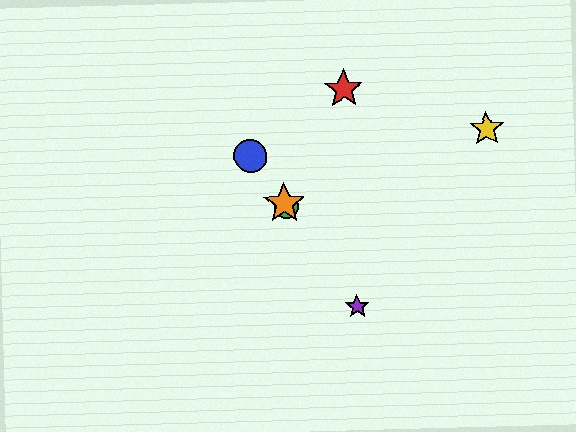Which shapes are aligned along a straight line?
The blue circle, the green circle, the purple star, the orange star are aligned along a straight line.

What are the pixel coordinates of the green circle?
The green circle is at (286, 206).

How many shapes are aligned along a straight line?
4 shapes (the blue circle, the green circle, the purple star, the orange star) are aligned along a straight line.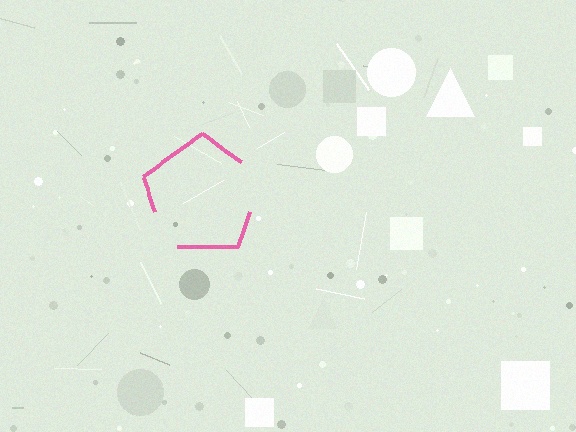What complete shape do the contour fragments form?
The contour fragments form a pentagon.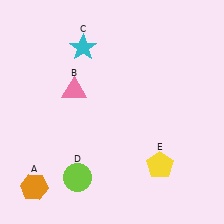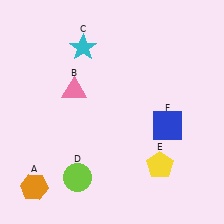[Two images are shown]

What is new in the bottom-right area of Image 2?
A blue square (F) was added in the bottom-right area of Image 2.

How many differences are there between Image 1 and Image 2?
There is 1 difference between the two images.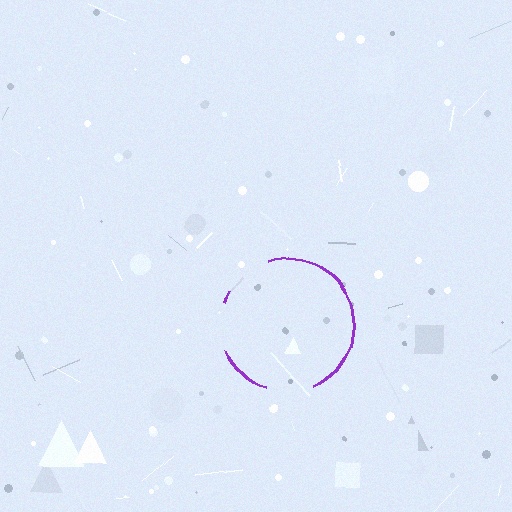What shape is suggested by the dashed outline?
The dashed outline suggests a circle.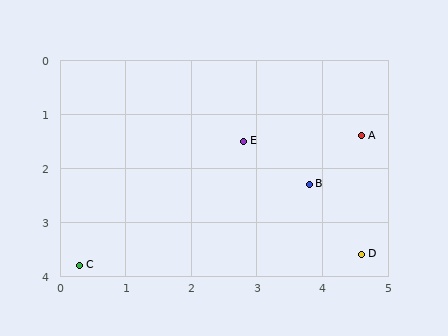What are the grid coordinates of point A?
Point A is at approximately (4.6, 1.4).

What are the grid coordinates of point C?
Point C is at approximately (0.3, 3.8).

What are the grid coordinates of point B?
Point B is at approximately (3.8, 2.3).